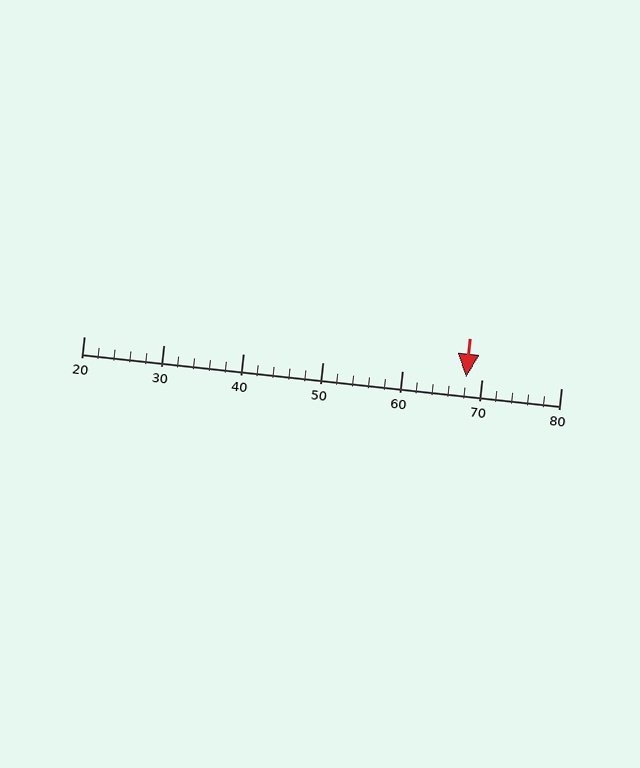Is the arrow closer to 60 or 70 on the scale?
The arrow is closer to 70.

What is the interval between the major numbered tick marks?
The major tick marks are spaced 10 units apart.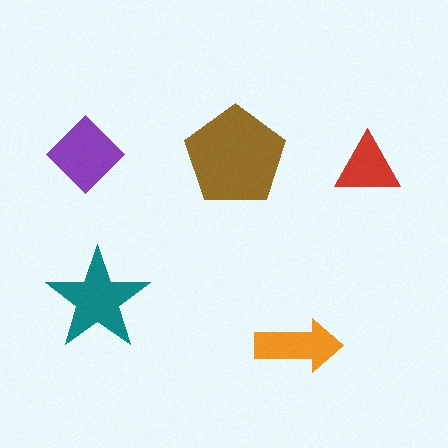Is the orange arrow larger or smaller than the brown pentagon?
Smaller.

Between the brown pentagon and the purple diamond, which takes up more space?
The brown pentagon.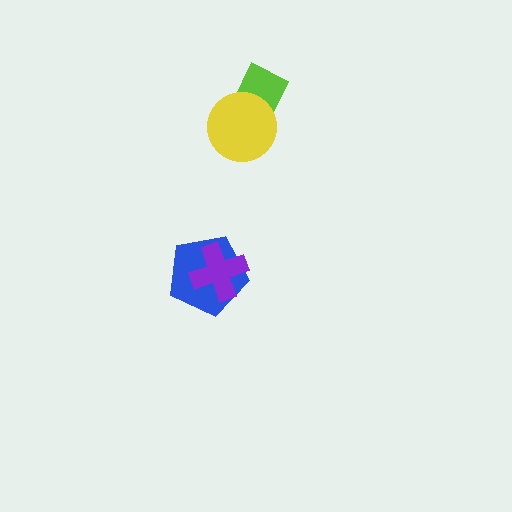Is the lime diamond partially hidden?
Yes, it is partially covered by another shape.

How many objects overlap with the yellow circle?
1 object overlaps with the yellow circle.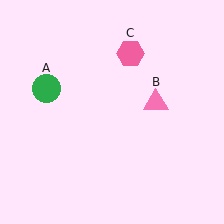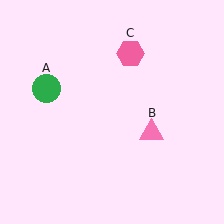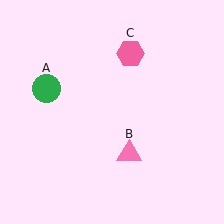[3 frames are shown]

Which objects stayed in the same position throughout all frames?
Green circle (object A) and pink hexagon (object C) remained stationary.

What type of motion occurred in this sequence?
The pink triangle (object B) rotated clockwise around the center of the scene.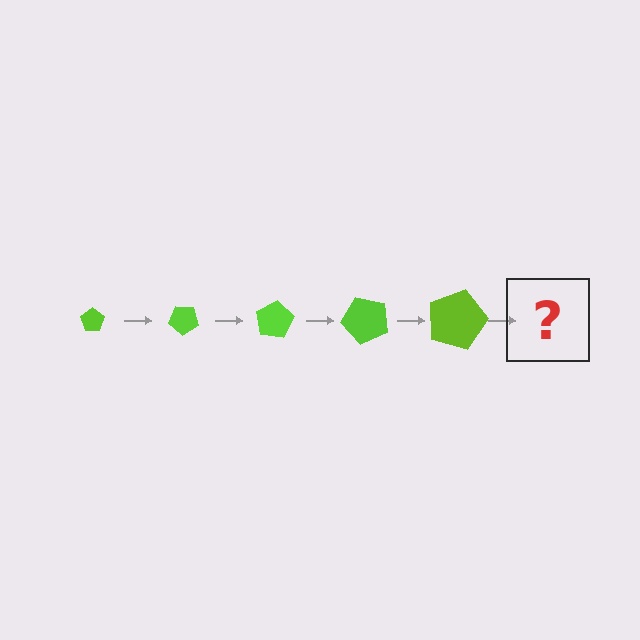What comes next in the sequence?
The next element should be a pentagon, larger than the previous one and rotated 200 degrees from the start.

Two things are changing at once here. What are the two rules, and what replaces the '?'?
The two rules are that the pentagon grows larger each step and it rotates 40 degrees each step. The '?' should be a pentagon, larger than the previous one and rotated 200 degrees from the start.